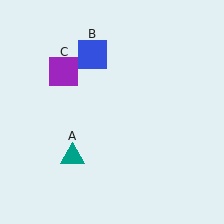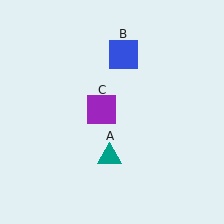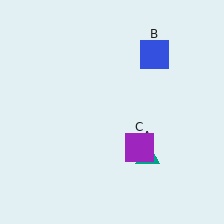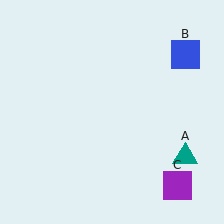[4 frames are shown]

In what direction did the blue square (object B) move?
The blue square (object B) moved right.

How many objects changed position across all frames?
3 objects changed position: teal triangle (object A), blue square (object B), purple square (object C).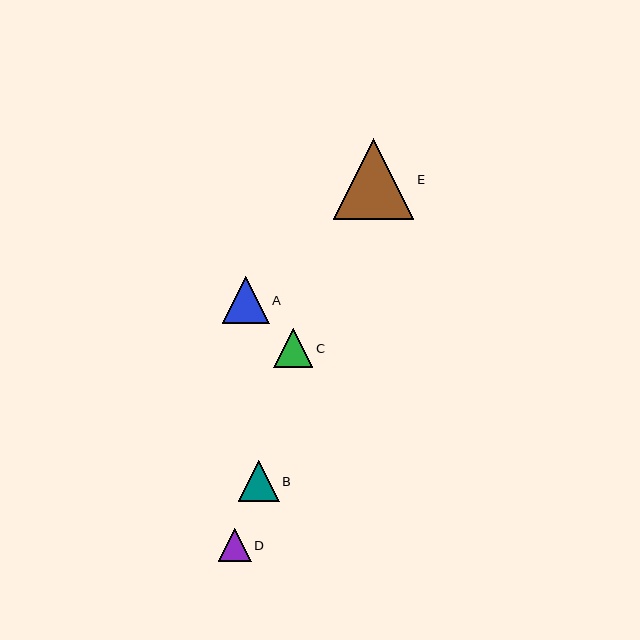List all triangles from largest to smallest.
From largest to smallest: E, A, B, C, D.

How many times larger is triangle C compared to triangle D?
Triangle C is approximately 1.2 times the size of triangle D.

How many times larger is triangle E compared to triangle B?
Triangle E is approximately 2.0 times the size of triangle B.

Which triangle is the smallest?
Triangle D is the smallest with a size of approximately 33 pixels.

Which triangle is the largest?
Triangle E is the largest with a size of approximately 81 pixels.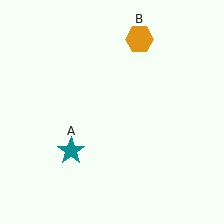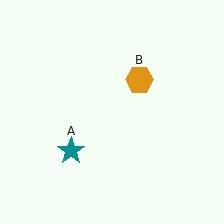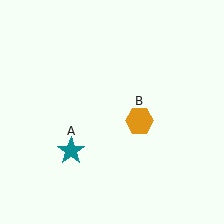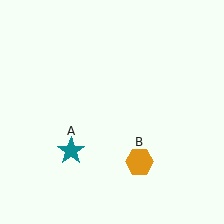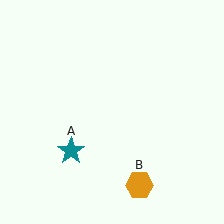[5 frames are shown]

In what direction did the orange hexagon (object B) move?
The orange hexagon (object B) moved down.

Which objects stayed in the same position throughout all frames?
Teal star (object A) remained stationary.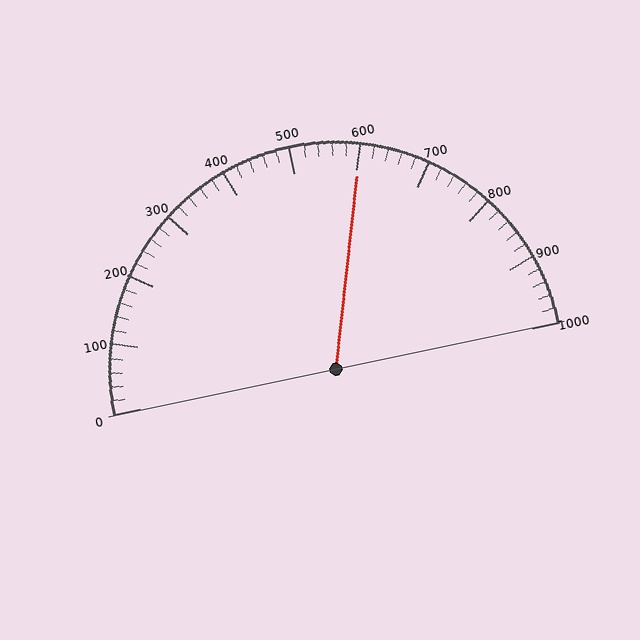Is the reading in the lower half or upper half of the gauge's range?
The reading is in the upper half of the range (0 to 1000).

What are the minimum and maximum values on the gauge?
The gauge ranges from 0 to 1000.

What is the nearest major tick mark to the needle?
The nearest major tick mark is 600.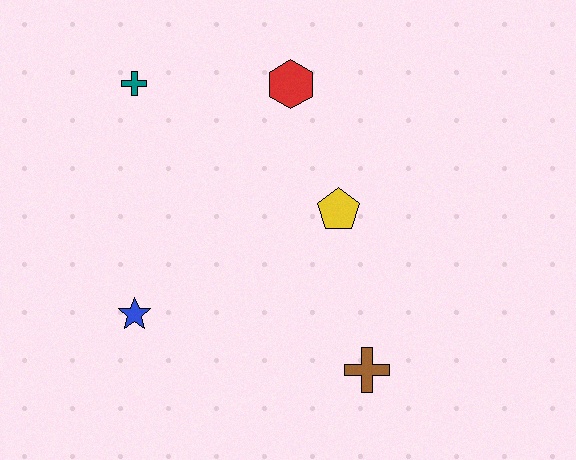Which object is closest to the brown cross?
The yellow pentagon is closest to the brown cross.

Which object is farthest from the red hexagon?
The brown cross is farthest from the red hexagon.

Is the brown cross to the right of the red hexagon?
Yes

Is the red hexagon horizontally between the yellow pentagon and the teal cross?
Yes